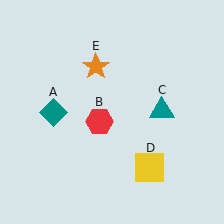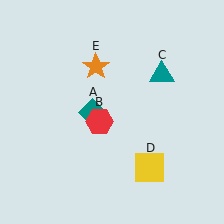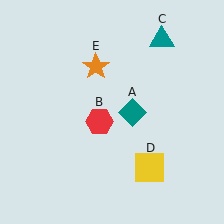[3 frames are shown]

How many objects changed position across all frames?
2 objects changed position: teal diamond (object A), teal triangle (object C).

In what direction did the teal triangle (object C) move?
The teal triangle (object C) moved up.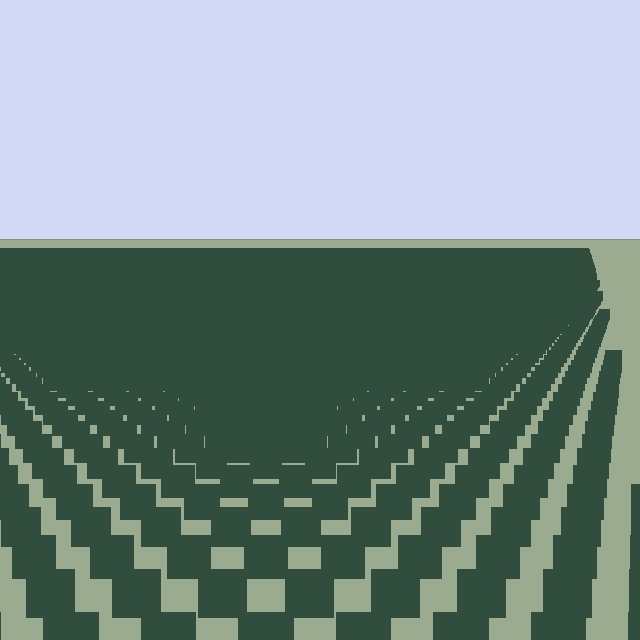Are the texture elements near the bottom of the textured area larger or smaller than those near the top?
Larger. Near the bottom, elements are closer to the viewer and appear at a bigger on-screen size.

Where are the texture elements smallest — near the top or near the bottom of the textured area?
Near the top.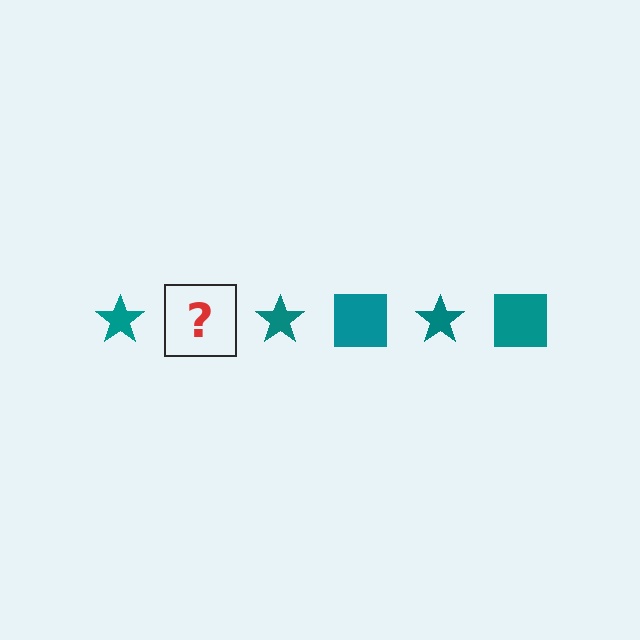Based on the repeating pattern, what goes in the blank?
The blank should be a teal square.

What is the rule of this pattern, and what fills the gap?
The rule is that the pattern cycles through star, square shapes in teal. The gap should be filled with a teal square.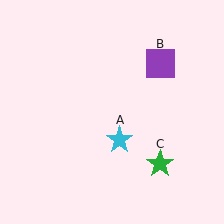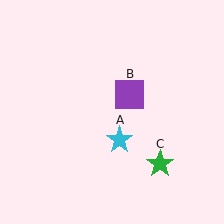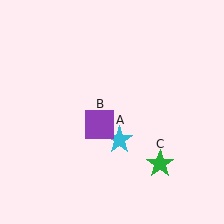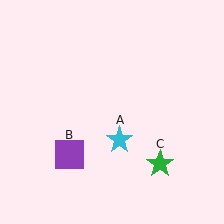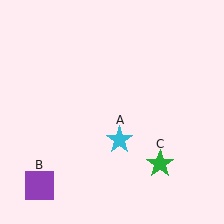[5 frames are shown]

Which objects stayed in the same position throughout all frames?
Cyan star (object A) and green star (object C) remained stationary.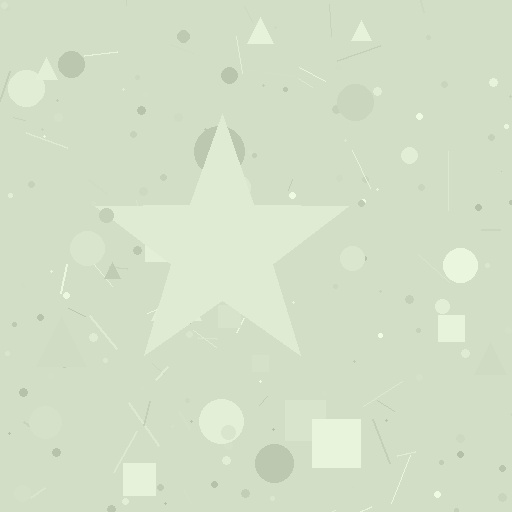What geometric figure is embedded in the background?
A star is embedded in the background.